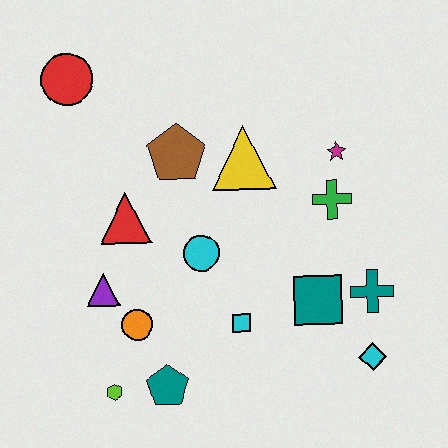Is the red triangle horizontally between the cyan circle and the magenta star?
No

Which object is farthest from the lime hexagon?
The magenta star is farthest from the lime hexagon.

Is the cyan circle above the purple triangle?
Yes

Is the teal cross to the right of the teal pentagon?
Yes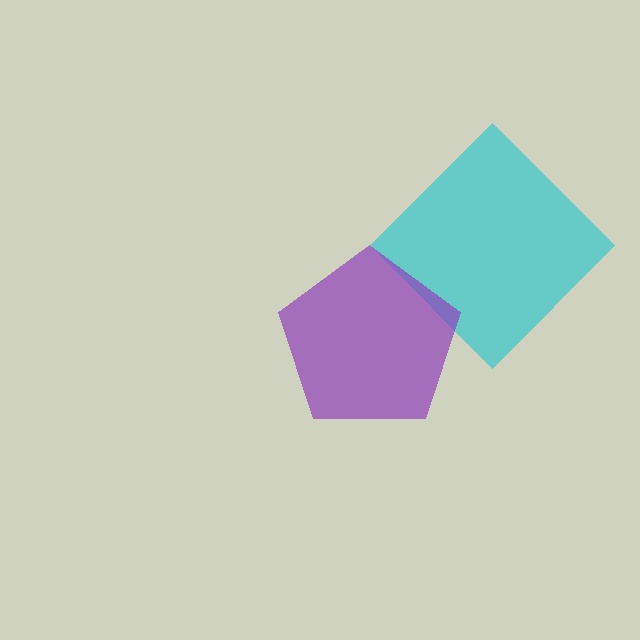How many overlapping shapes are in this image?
There are 2 overlapping shapes in the image.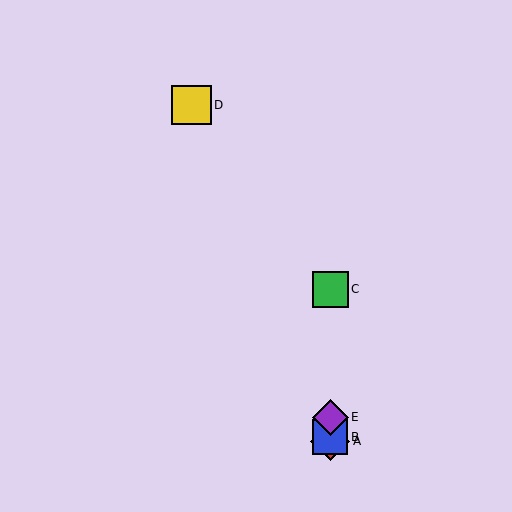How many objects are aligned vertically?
4 objects (A, B, C, E) are aligned vertically.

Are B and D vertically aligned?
No, B is at x≈330 and D is at x≈192.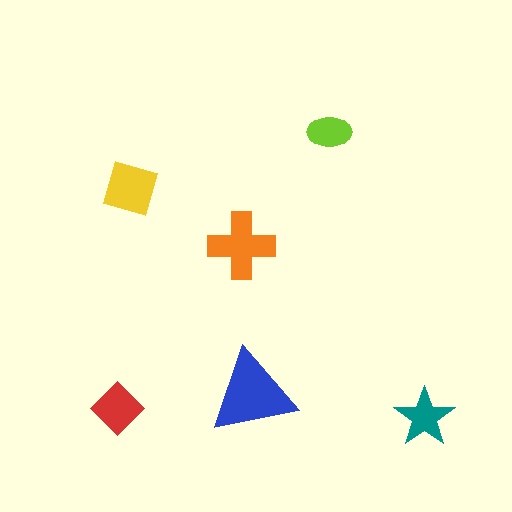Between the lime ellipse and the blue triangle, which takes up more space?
The blue triangle.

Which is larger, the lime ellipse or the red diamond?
The red diamond.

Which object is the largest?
The blue triangle.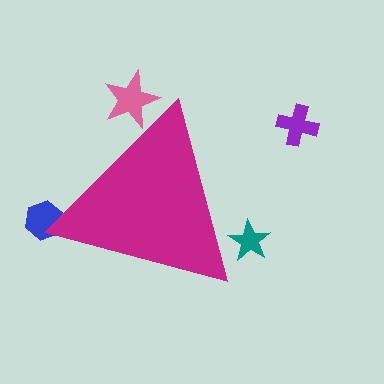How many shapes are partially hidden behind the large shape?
3 shapes are partially hidden.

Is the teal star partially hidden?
Yes, the teal star is partially hidden behind the magenta triangle.